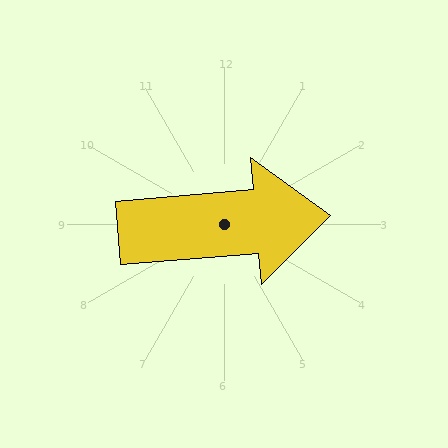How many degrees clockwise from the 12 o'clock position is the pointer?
Approximately 85 degrees.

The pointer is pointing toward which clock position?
Roughly 3 o'clock.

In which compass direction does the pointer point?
East.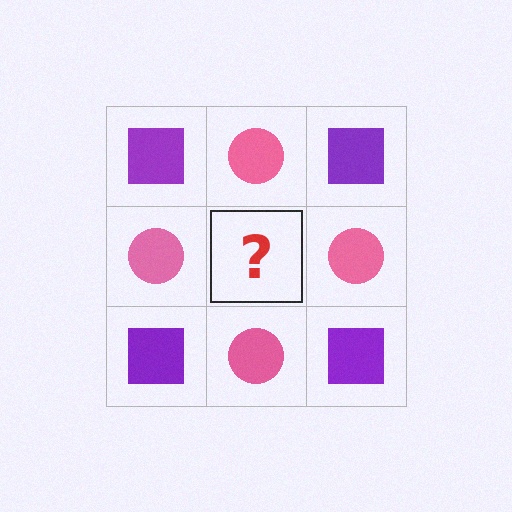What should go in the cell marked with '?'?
The missing cell should contain a purple square.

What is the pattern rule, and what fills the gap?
The rule is that it alternates purple square and pink circle in a checkerboard pattern. The gap should be filled with a purple square.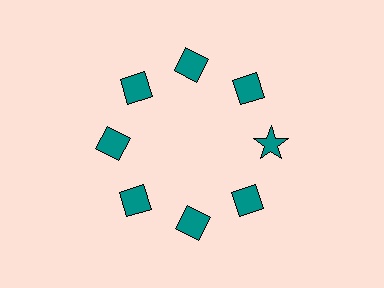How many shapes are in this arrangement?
There are 8 shapes arranged in a ring pattern.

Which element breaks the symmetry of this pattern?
The teal star at roughly the 3 o'clock position breaks the symmetry. All other shapes are teal diamonds.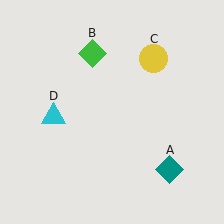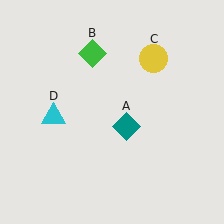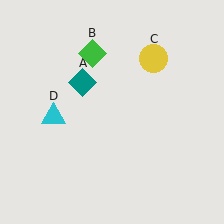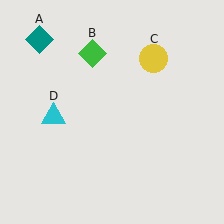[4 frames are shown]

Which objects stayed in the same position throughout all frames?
Green diamond (object B) and yellow circle (object C) and cyan triangle (object D) remained stationary.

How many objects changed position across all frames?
1 object changed position: teal diamond (object A).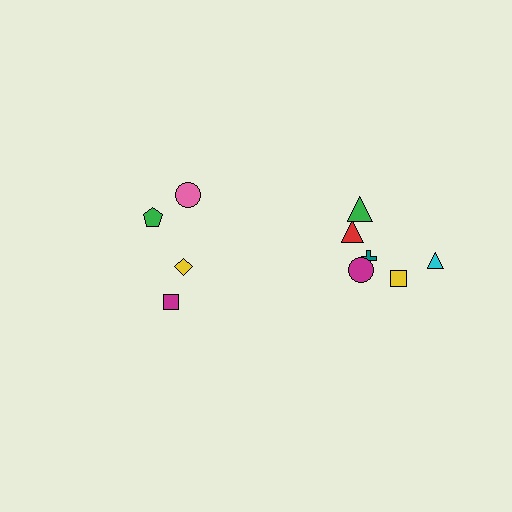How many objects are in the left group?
There are 4 objects.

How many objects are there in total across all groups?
There are 10 objects.